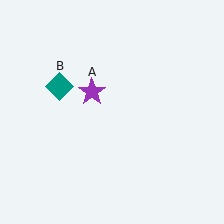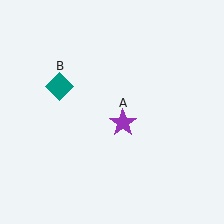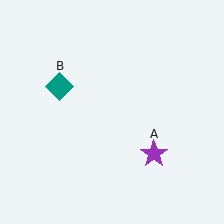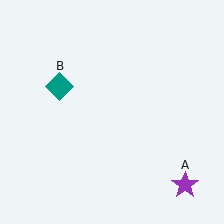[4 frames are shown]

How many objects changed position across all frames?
1 object changed position: purple star (object A).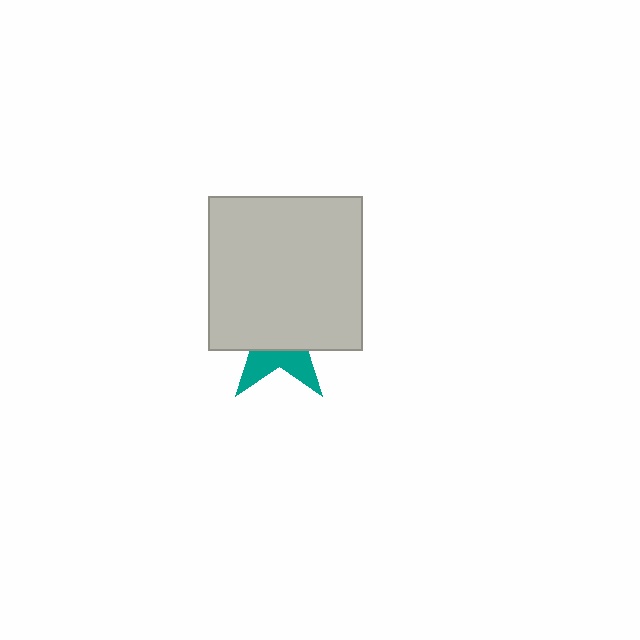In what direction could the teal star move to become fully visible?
The teal star could move down. That would shift it out from behind the light gray square entirely.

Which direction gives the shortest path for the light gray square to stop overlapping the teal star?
Moving up gives the shortest separation.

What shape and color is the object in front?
The object in front is a light gray square.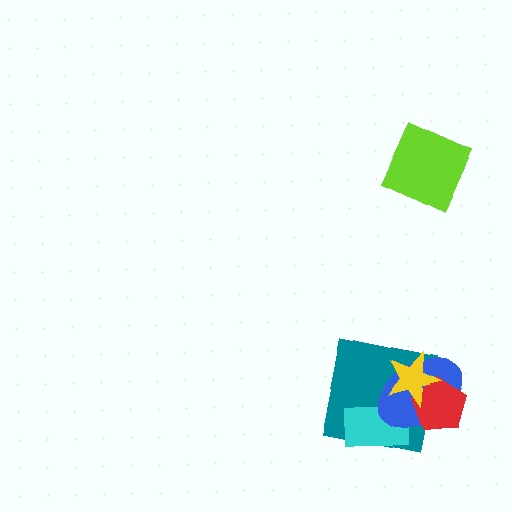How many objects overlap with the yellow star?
3 objects overlap with the yellow star.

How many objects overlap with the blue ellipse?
4 objects overlap with the blue ellipse.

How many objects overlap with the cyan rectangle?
2 objects overlap with the cyan rectangle.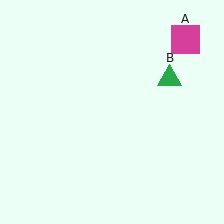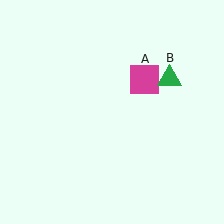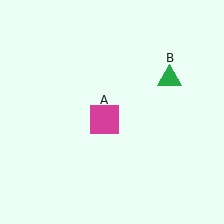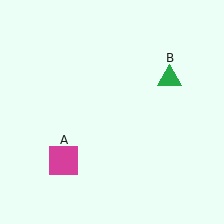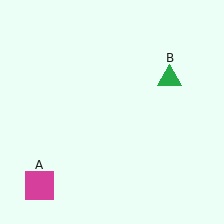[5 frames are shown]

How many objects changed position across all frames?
1 object changed position: magenta square (object A).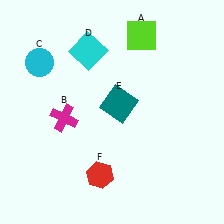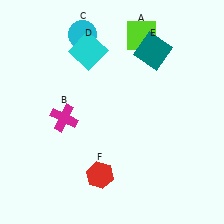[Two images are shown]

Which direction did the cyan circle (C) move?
The cyan circle (C) moved right.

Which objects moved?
The objects that moved are: the cyan circle (C), the teal square (E).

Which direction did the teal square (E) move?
The teal square (E) moved up.